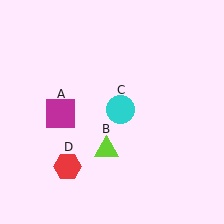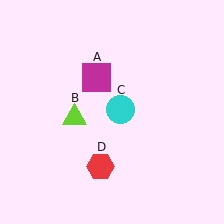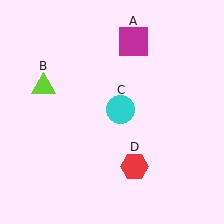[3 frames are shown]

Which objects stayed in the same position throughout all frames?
Cyan circle (object C) remained stationary.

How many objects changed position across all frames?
3 objects changed position: magenta square (object A), lime triangle (object B), red hexagon (object D).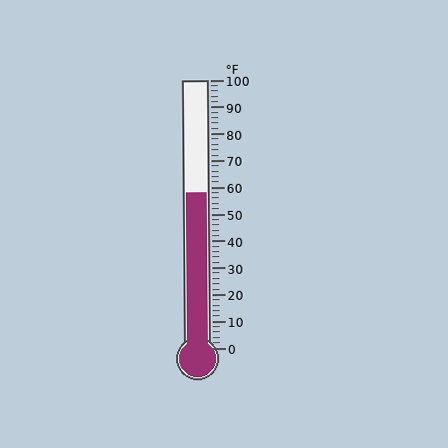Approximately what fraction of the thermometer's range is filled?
The thermometer is filled to approximately 60% of its range.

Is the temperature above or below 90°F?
The temperature is below 90°F.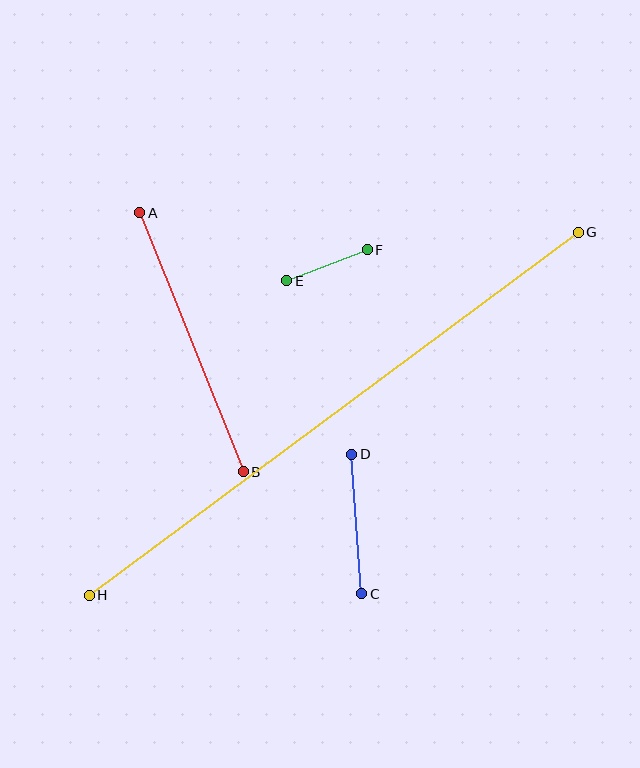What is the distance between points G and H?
The distance is approximately 609 pixels.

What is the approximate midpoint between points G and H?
The midpoint is at approximately (334, 414) pixels.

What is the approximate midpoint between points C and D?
The midpoint is at approximately (357, 524) pixels.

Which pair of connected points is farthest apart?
Points G and H are farthest apart.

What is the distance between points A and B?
The distance is approximately 279 pixels.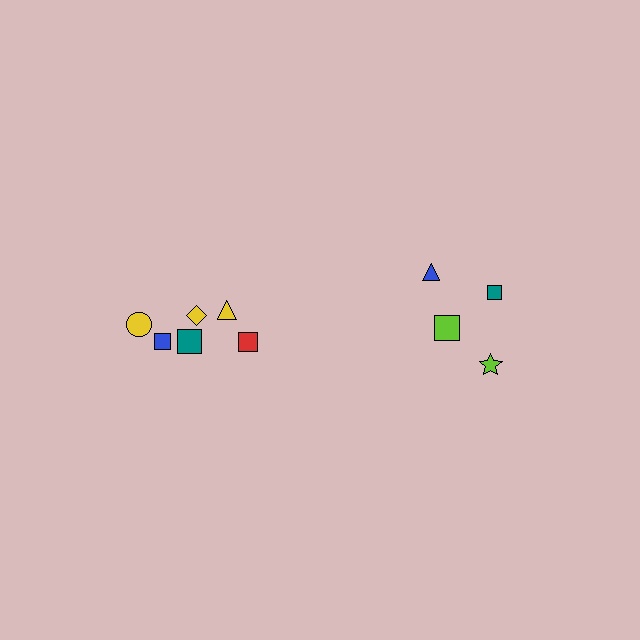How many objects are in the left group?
There are 6 objects.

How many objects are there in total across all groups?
There are 10 objects.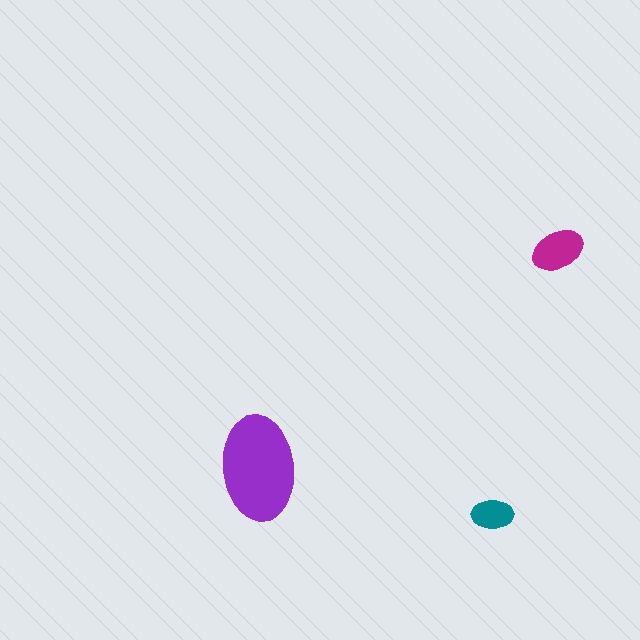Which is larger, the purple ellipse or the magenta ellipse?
The purple one.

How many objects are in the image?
There are 3 objects in the image.